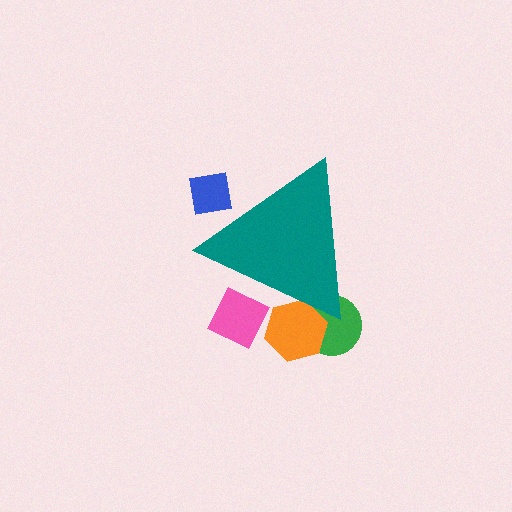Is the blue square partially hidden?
Yes, the blue square is partially hidden behind the teal triangle.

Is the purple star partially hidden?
Yes, the purple star is partially hidden behind the teal triangle.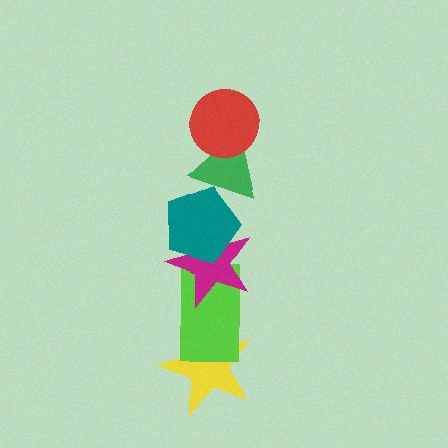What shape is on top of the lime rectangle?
The magenta star is on top of the lime rectangle.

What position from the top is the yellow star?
The yellow star is 6th from the top.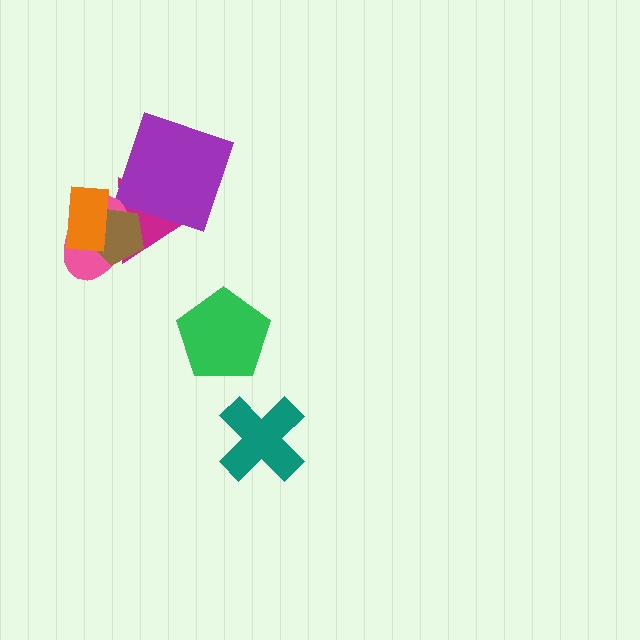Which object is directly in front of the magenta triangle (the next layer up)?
The purple square is directly in front of the magenta triangle.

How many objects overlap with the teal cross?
0 objects overlap with the teal cross.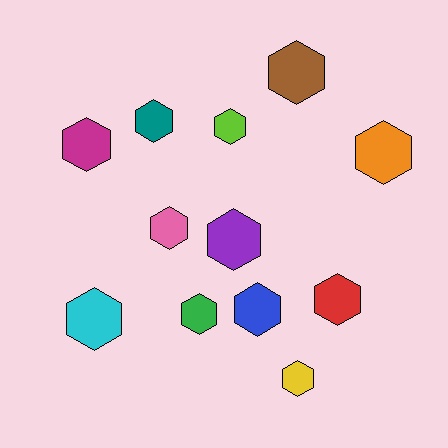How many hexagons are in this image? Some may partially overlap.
There are 12 hexagons.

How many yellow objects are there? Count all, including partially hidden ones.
There is 1 yellow object.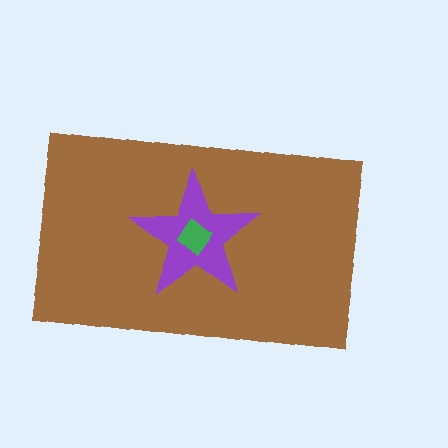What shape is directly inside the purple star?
The green diamond.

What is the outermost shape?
The brown rectangle.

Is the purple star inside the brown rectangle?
Yes.